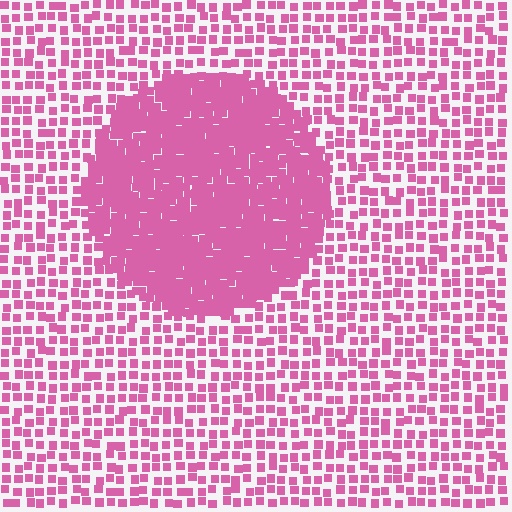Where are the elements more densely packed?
The elements are more densely packed inside the circle boundary.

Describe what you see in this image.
The image contains small pink elements arranged at two different densities. A circle-shaped region is visible where the elements are more densely packed than the surrounding area.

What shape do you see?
I see a circle.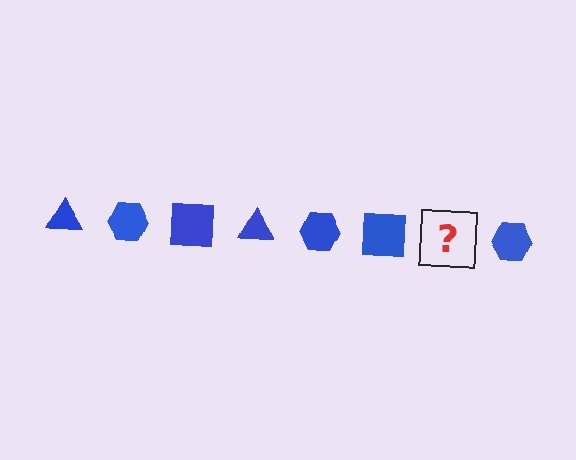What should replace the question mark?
The question mark should be replaced with a blue triangle.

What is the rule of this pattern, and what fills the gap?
The rule is that the pattern cycles through triangle, hexagon, square shapes in blue. The gap should be filled with a blue triangle.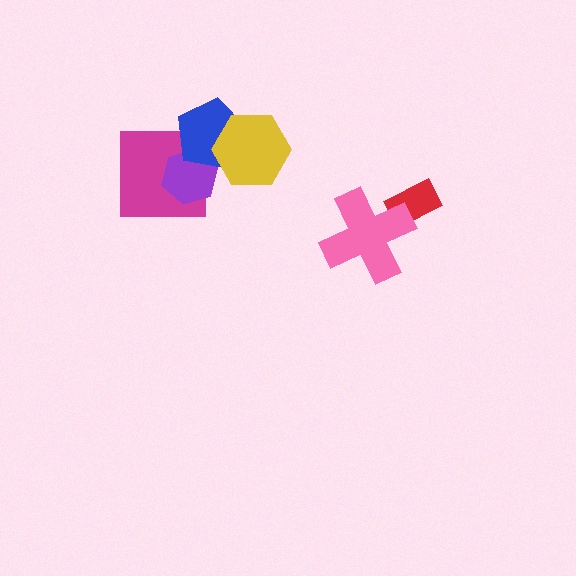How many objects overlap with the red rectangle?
1 object overlaps with the red rectangle.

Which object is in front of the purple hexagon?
The blue pentagon is in front of the purple hexagon.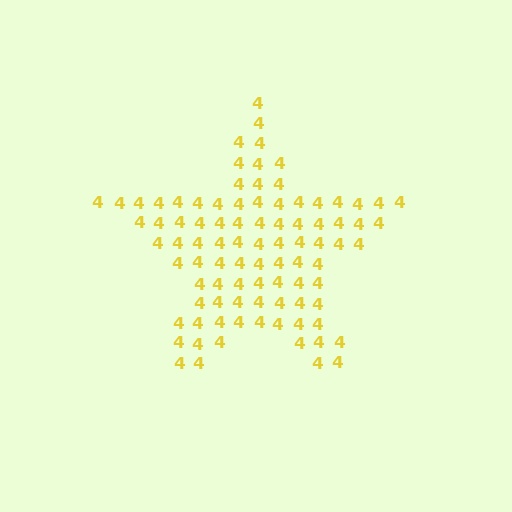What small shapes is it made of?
It is made of small digit 4's.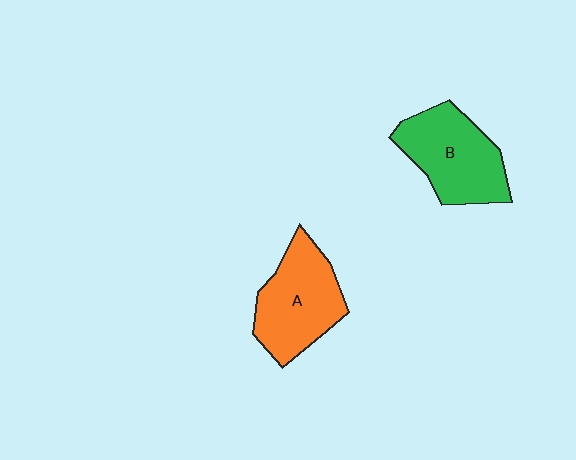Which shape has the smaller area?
Shape A (orange).